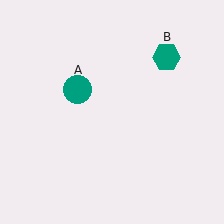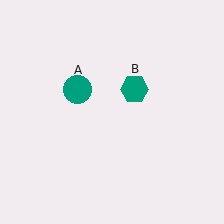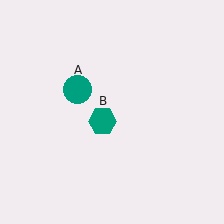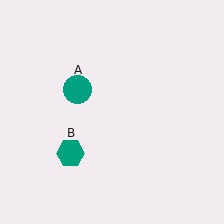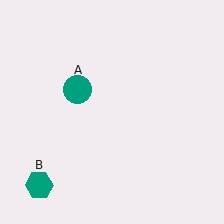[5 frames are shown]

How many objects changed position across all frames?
1 object changed position: teal hexagon (object B).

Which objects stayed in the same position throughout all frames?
Teal circle (object A) remained stationary.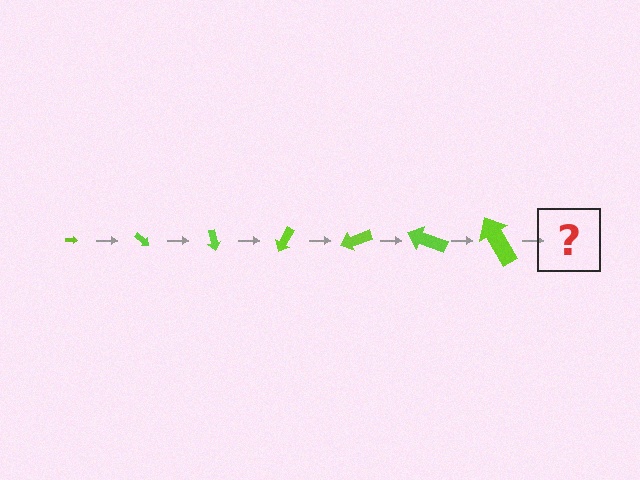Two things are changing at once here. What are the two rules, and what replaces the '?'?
The two rules are that the arrow grows larger each step and it rotates 40 degrees each step. The '?' should be an arrow, larger than the previous one and rotated 280 degrees from the start.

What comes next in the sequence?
The next element should be an arrow, larger than the previous one and rotated 280 degrees from the start.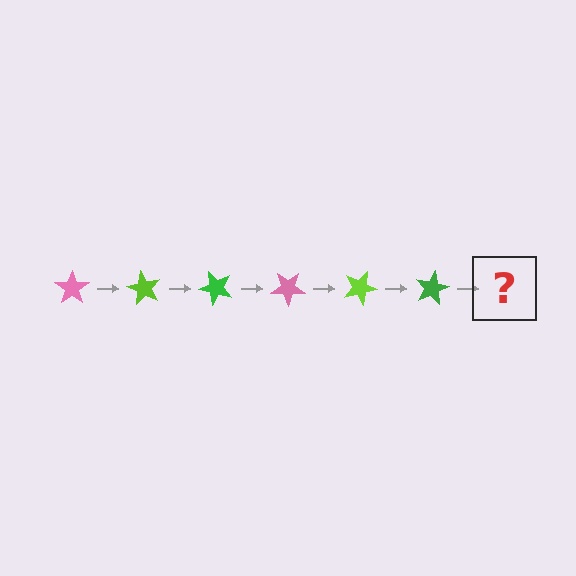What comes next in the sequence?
The next element should be a pink star, rotated 360 degrees from the start.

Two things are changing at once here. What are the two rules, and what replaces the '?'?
The two rules are that it rotates 60 degrees each step and the color cycles through pink, lime, and green. The '?' should be a pink star, rotated 360 degrees from the start.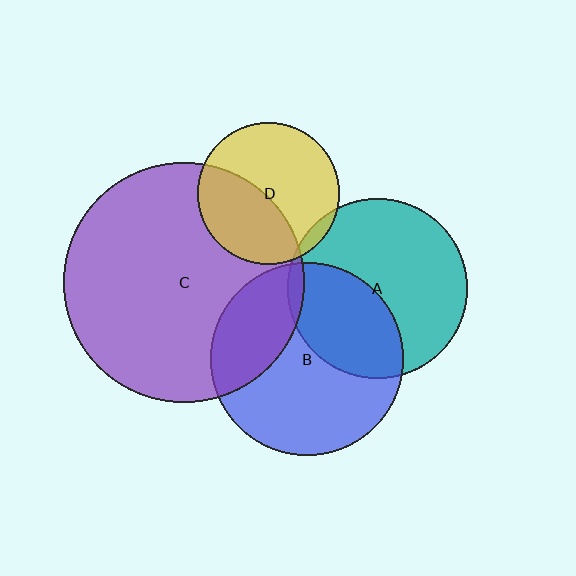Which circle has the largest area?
Circle C (purple).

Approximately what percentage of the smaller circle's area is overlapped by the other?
Approximately 5%.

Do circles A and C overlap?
Yes.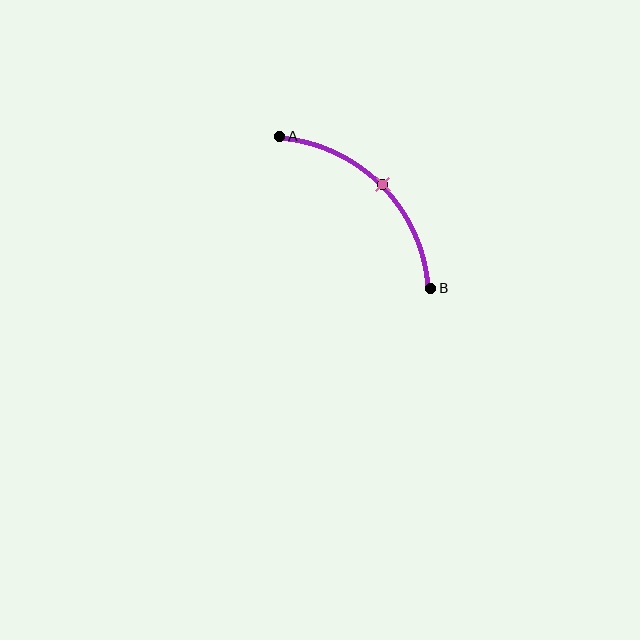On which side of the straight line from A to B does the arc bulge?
The arc bulges above and to the right of the straight line connecting A and B.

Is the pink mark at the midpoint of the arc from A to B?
Yes. The pink mark lies on the arc at equal arc-length from both A and B — it is the arc midpoint.